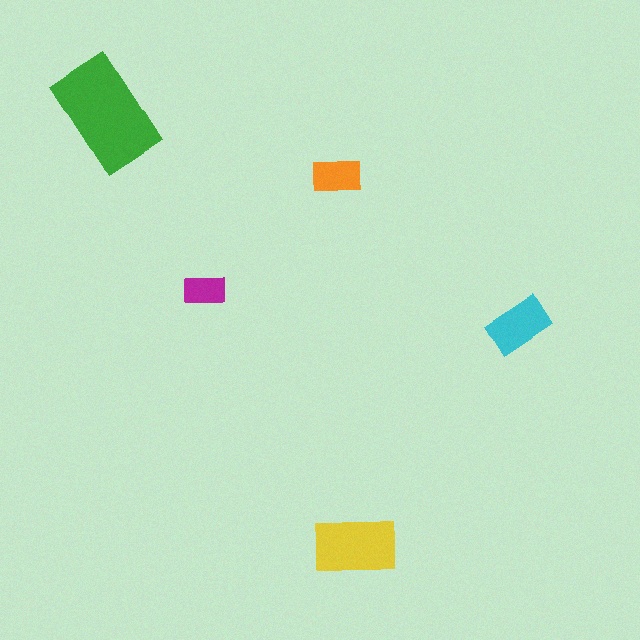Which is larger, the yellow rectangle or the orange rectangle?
The yellow one.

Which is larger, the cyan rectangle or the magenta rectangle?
The cyan one.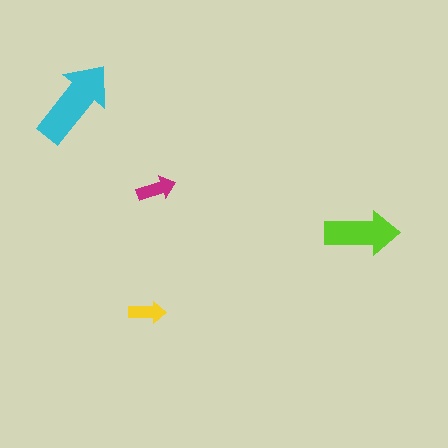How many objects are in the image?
There are 4 objects in the image.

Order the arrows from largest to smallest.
the cyan one, the lime one, the magenta one, the yellow one.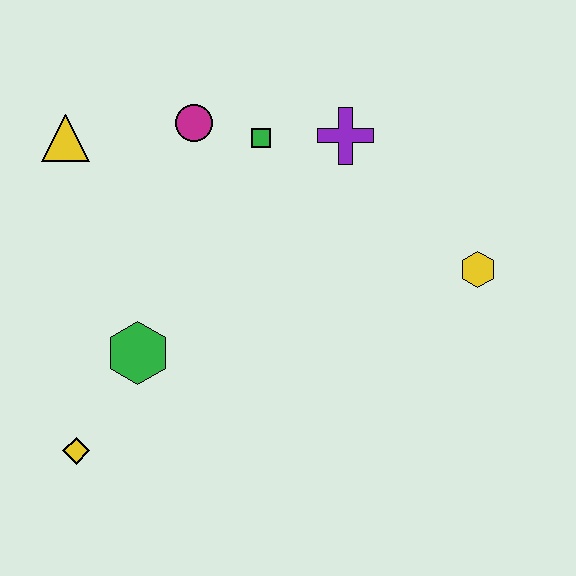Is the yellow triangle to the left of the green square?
Yes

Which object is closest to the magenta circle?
The green square is closest to the magenta circle.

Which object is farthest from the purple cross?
The yellow diamond is farthest from the purple cross.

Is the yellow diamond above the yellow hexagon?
No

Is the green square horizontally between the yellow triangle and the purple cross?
Yes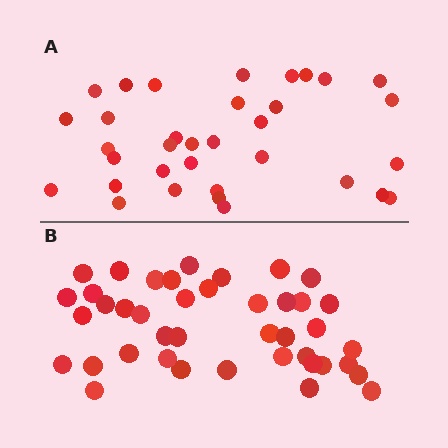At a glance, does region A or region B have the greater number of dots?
Region B (the bottom region) has more dots.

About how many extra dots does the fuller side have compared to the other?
Region B has roughly 8 or so more dots than region A.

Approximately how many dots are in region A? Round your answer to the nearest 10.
About 30 dots. (The exact count is 34, which rounds to 30.)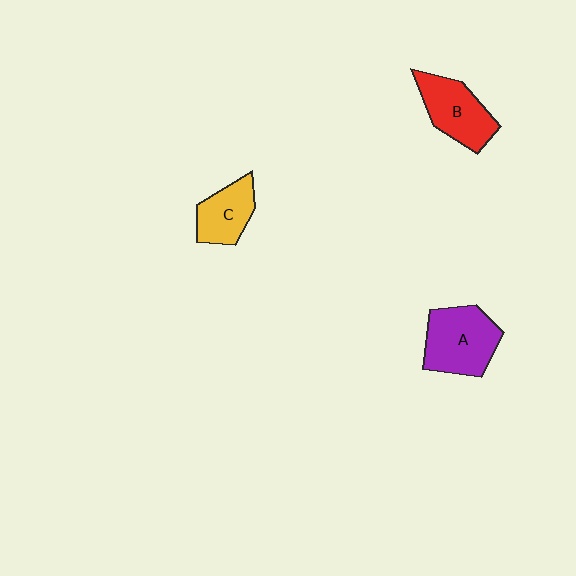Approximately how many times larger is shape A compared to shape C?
Approximately 1.5 times.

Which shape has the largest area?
Shape A (purple).